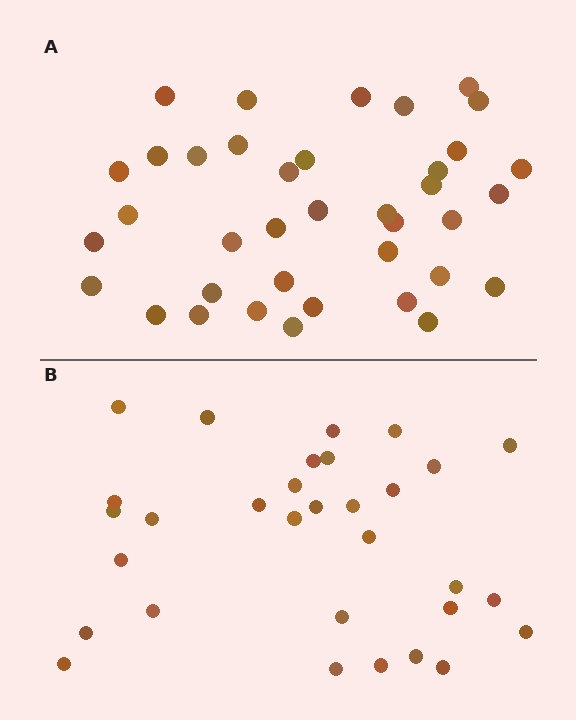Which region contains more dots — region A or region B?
Region A (the top region) has more dots.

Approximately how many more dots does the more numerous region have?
Region A has roughly 8 or so more dots than region B.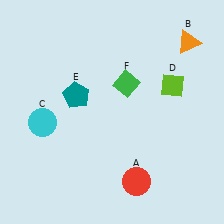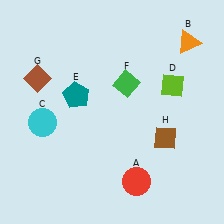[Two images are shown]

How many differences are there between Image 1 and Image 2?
There are 2 differences between the two images.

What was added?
A brown diamond (G), a brown diamond (H) were added in Image 2.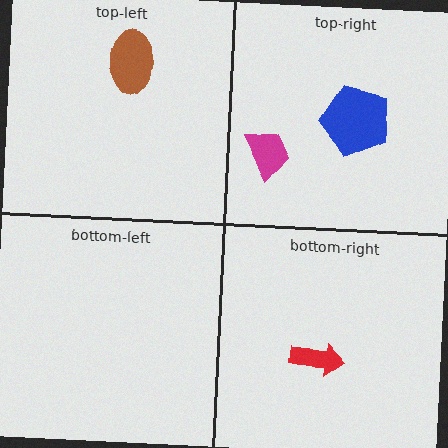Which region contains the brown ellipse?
The top-left region.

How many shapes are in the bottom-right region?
1.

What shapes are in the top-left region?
The brown ellipse.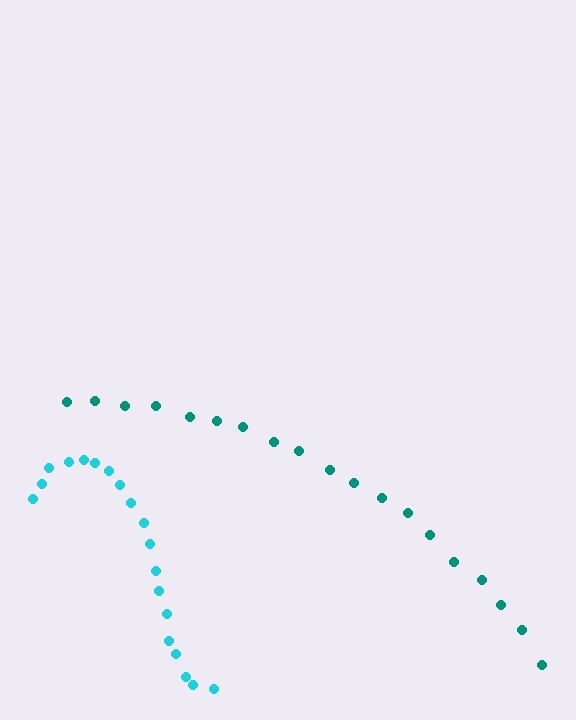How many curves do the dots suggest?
There are 2 distinct paths.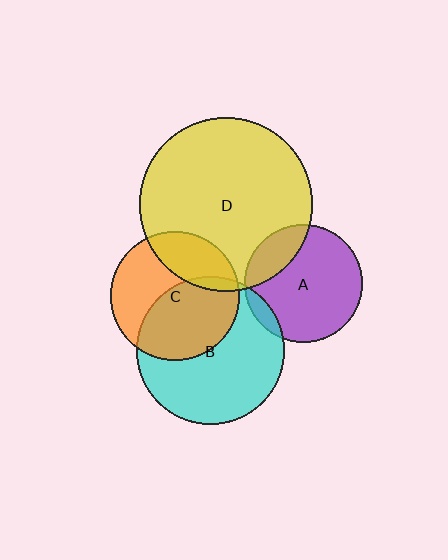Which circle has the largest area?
Circle D (yellow).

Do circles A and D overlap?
Yes.